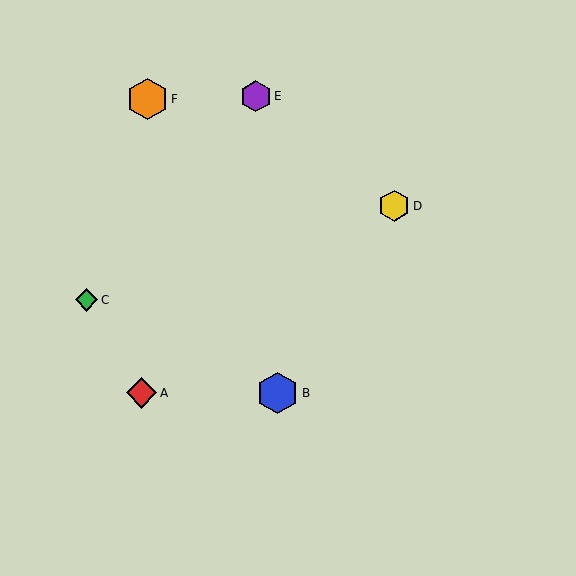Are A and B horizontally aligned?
Yes, both are at y≈393.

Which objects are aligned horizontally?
Objects A, B are aligned horizontally.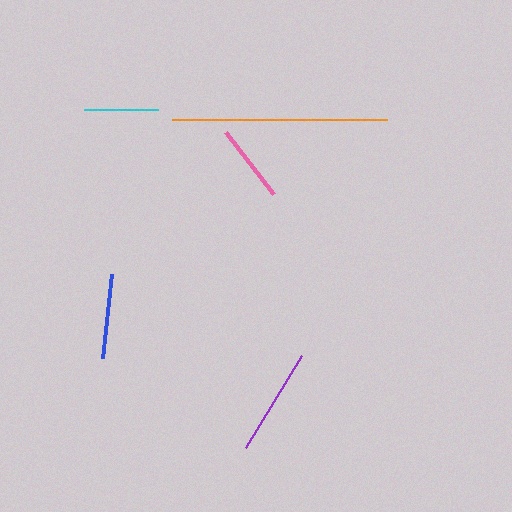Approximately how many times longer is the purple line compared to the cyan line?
The purple line is approximately 1.5 times the length of the cyan line.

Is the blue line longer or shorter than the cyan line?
The blue line is longer than the cyan line.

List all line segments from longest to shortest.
From longest to shortest: orange, purple, blue, pink, cyan.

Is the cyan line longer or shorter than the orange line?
The orange line is longer than the cyan line.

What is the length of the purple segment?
The purple segment is approximately 108 pixels long.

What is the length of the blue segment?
The blue segment is approximately 84 pixels long.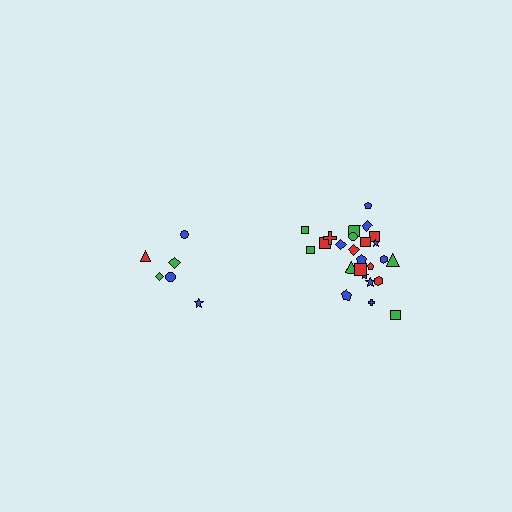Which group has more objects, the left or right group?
The right group.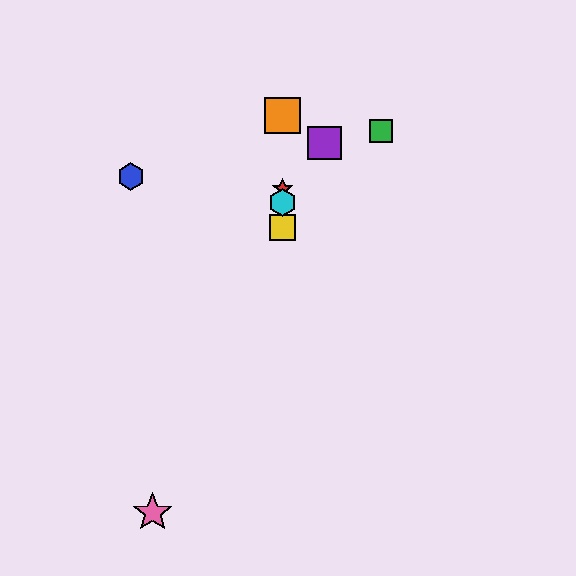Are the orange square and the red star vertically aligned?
Yes, both are at x≈283.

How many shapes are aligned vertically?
4 shapes (the red star, the yellow square, the orange square, the cyan hexagon) are aligned vertically.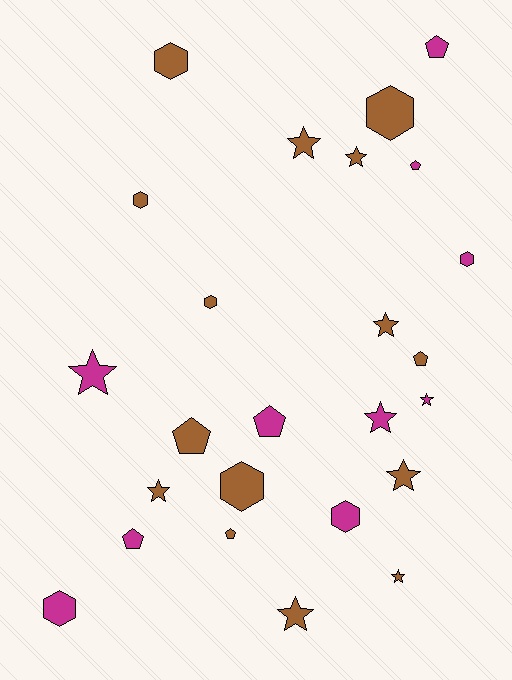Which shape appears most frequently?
Star, with 10 objects.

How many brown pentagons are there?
There are 3 brown pentagons.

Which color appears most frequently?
Brown, with 15 objects.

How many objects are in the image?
There are 25 objects.